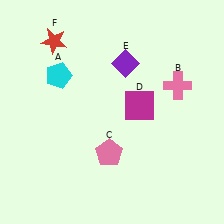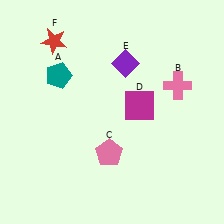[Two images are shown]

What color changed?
The pentagon (A) changed from cyan in Image 1 to teal in Image 2.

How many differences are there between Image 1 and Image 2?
There is 1 difference between the two images.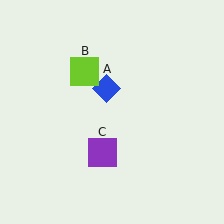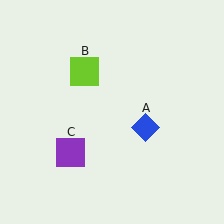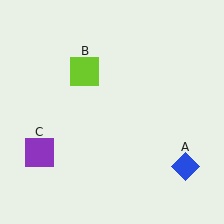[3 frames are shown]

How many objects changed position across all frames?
2 objects changed position: blue diamond (object A), purple square (object C).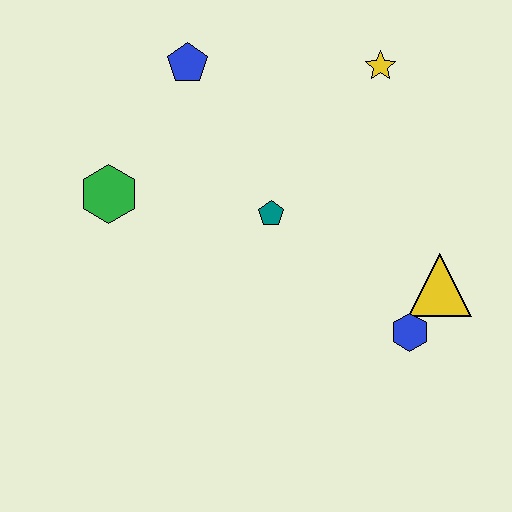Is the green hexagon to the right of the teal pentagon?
No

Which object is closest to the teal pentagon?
The green hexagon is closest to the teal pentagon.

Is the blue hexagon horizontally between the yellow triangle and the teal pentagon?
Yes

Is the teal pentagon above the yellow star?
No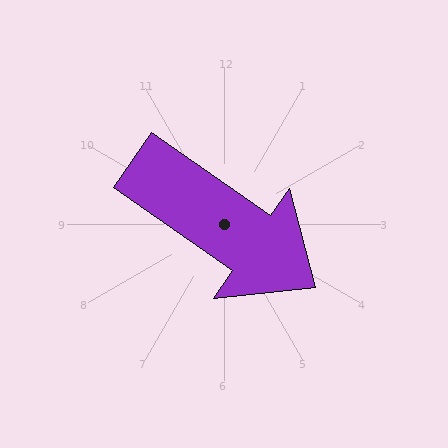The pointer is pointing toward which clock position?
Roughly 4 o'clock.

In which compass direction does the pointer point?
Southeast.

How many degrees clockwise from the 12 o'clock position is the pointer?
Approximately 125 degrees.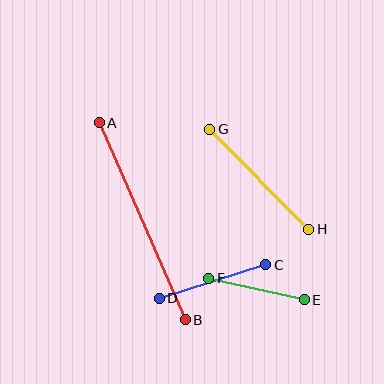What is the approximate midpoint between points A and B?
The midpoint is at approximately (142, 221) pixels.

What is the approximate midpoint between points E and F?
The midpoint is at approximately (257, 289) pixels.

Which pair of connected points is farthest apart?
Points A and B are farthest apart.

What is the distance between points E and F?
The distance is approximately 98 pixels.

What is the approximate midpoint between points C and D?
The midpoint is at approximately (213, 281) pixels.